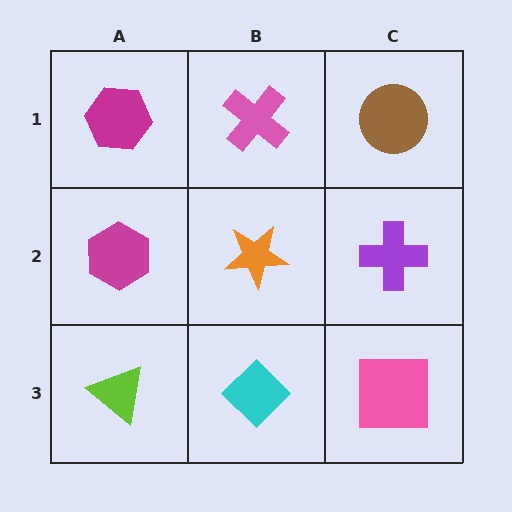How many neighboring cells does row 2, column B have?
4.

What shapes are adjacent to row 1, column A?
A magenta hexagon (row 2, column A), a pink cross (row 1, column B).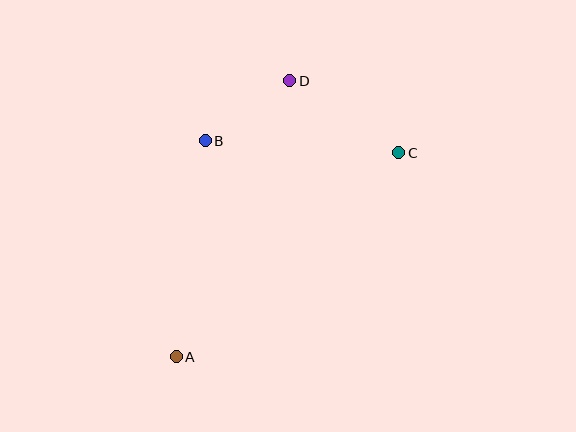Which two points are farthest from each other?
Points A and C are farthest from each other.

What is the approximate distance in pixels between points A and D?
The distance between A and D is approximately 298 pixels.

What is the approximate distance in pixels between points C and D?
The distance between C and D is approximately 130 pixels.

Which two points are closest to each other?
Points B and D are closest to each other.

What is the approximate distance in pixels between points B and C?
The distance between B and C is approximately 194 pixels.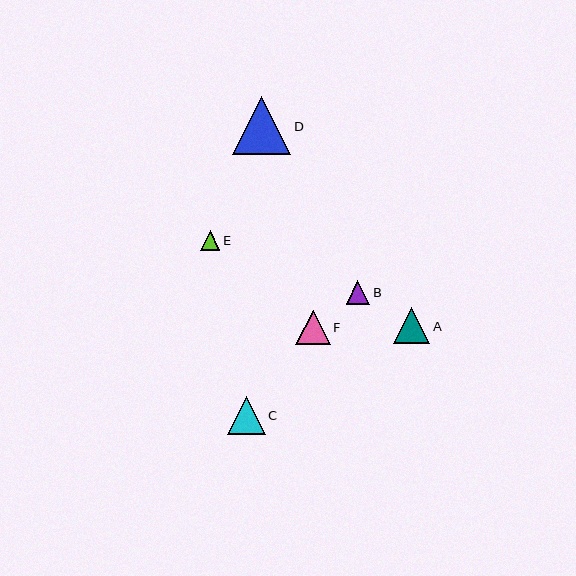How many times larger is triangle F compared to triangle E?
Triangle F is approximately 1.7 times the size of triangle E.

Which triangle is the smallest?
Triangle E is the smallest with a size of approximately 20 pixels.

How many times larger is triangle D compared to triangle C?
Triangle D is approximately 1.5 times the size of triangle C.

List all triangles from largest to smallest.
From largest to smallest: D, C, A, F, B, E.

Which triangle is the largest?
Triangle D is the largest with a size of approximately 58 pixels.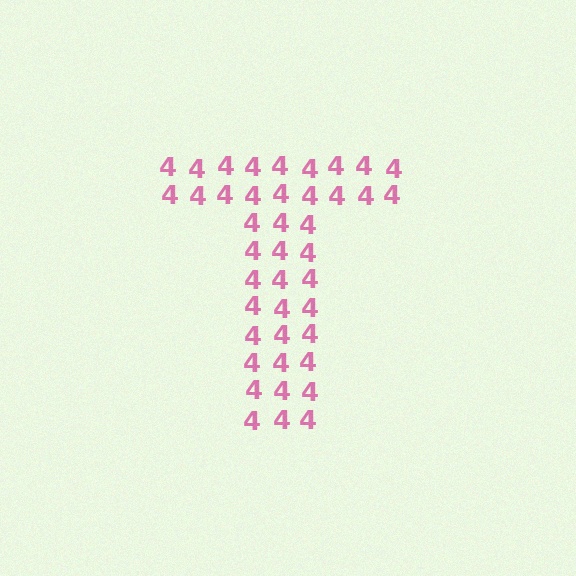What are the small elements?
The small elements are digit 4's.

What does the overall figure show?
The overall figure shows the letter T.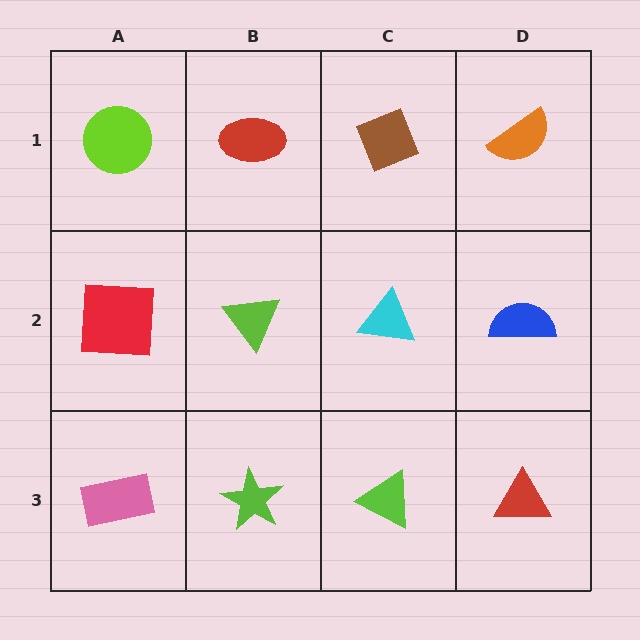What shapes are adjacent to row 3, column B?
A lime triangle (row 2, column B), a pink rectangle (row 3, column A), a lime triangle (row 3, column C).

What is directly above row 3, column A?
A red square.